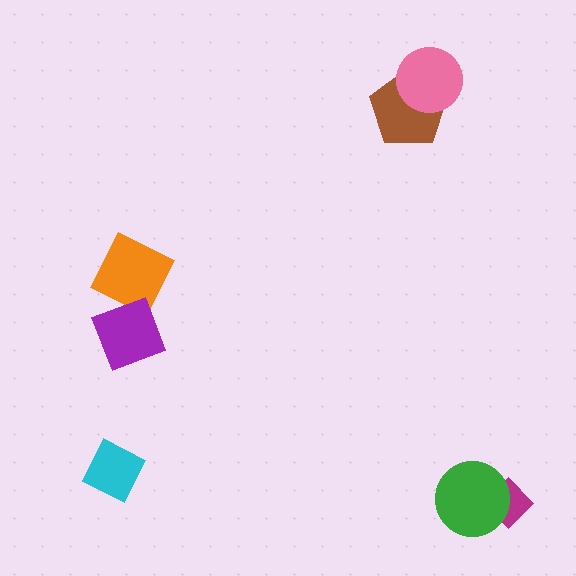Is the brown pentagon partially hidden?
Yes, it is partially covered by another shape.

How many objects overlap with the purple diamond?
1 object overlaps with the purple diamond.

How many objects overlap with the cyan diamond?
0 objects overlap with the cyan diamond.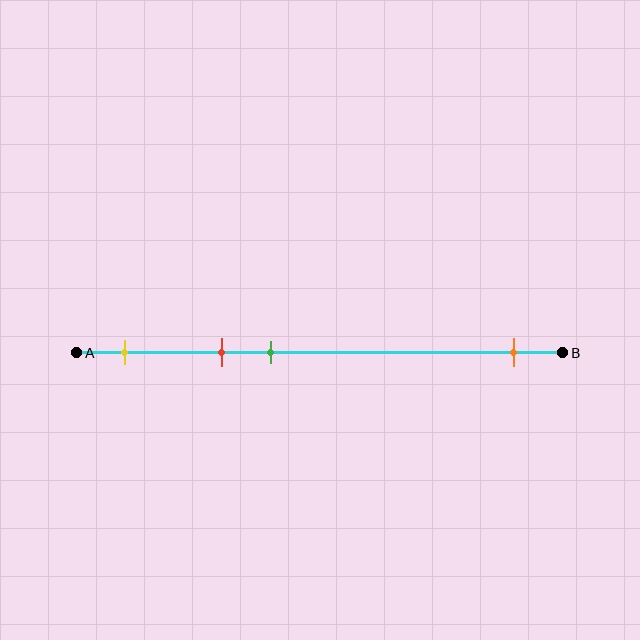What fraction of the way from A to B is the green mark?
The green mark is approximately 40% (0.4) of the way from A to B.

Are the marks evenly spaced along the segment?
No, the marks are not evenly spaced.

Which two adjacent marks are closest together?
The red and green marks are the closest adjacent pair.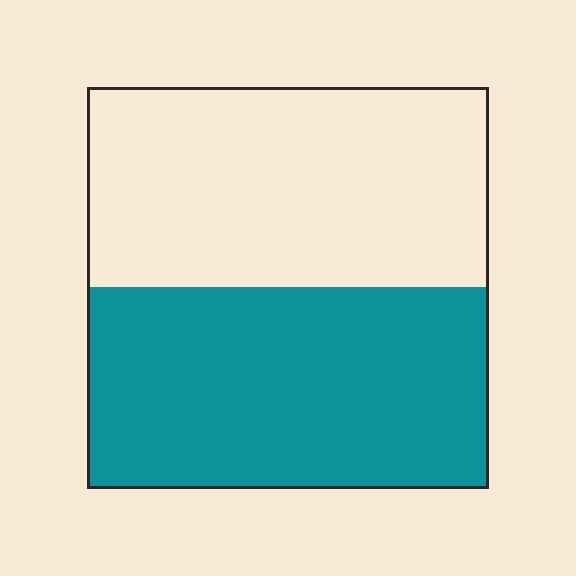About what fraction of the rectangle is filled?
About one half (1/2).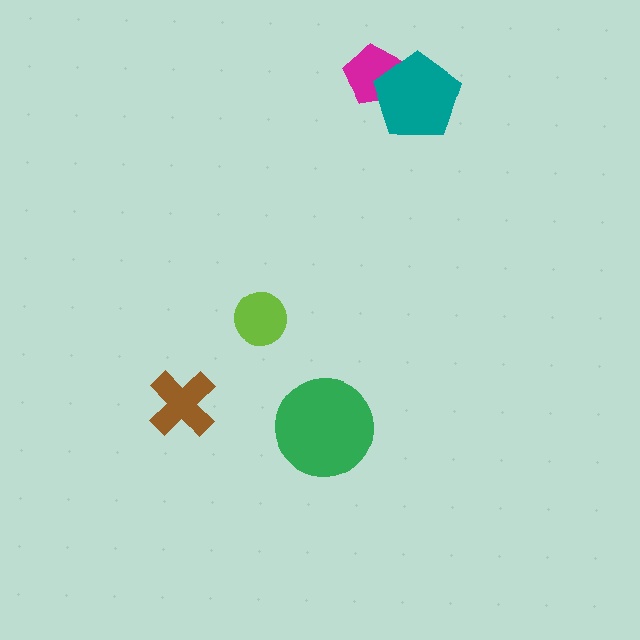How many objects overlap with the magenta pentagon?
1 object overlaps with the magenta pentagon.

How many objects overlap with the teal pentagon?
1 object overlaps with the teal pentagon.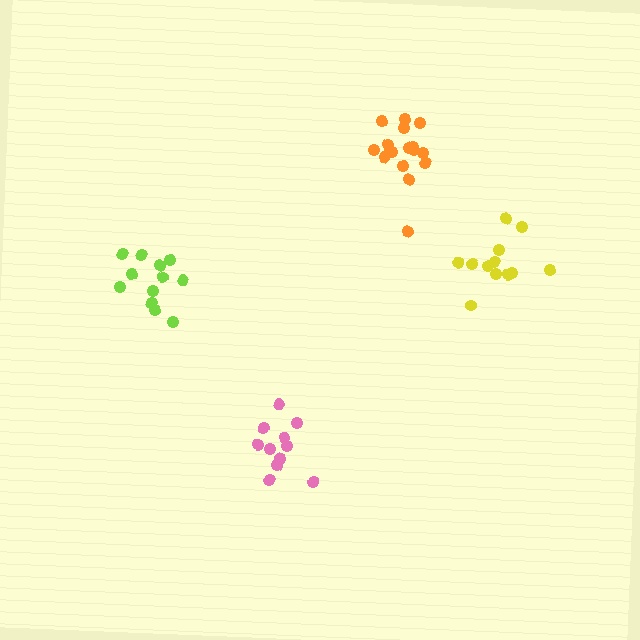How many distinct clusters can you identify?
There are 4 distinct clusters.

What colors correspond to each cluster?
The clusters are colored: pink, orange, yellow, lime.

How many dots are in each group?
Group 1: 11 dots, Group 2: 17 dots, Group 3: 12 dots, Group 4: 12 dots (52 total).